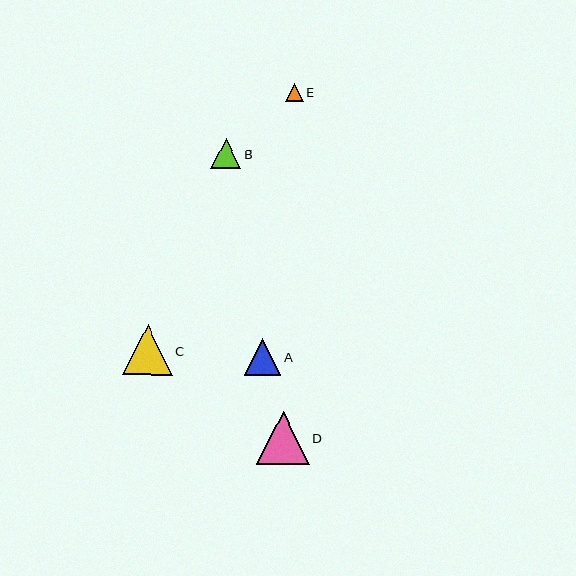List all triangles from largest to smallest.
From largest to smallest: D, C, A, B, E.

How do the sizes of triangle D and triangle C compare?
Triangle D and triangle C are approximately the same size.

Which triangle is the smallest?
Triangle E is the smallest with a size of approximately 18 pixels.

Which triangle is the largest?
Triangle D is the largest with a size of approximately 53 pixels.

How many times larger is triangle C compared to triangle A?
Triangle C is approximately 1.4 times the size of triangle A.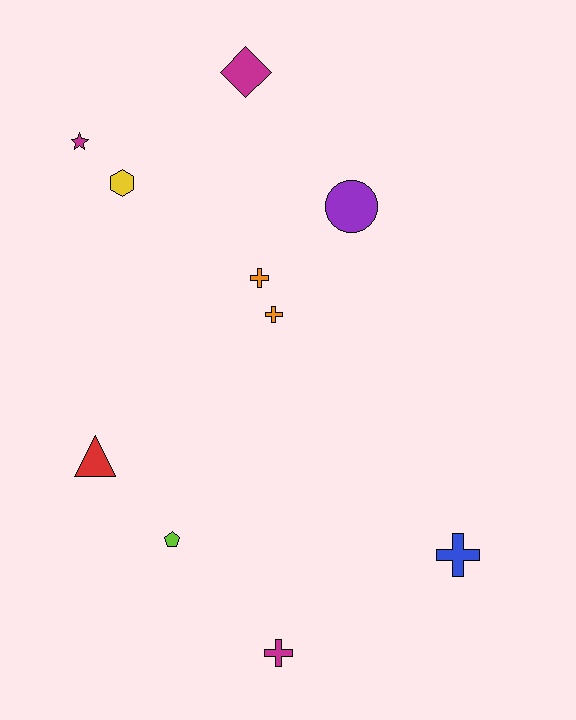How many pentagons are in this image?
There is 1 pentagon.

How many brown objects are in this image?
There are no brown objects.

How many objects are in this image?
There are 10 objects.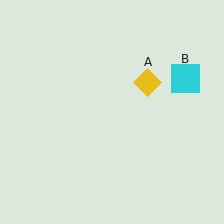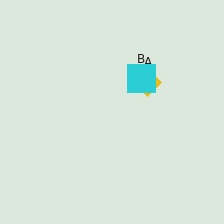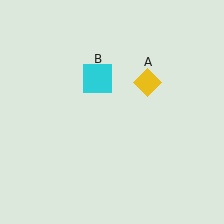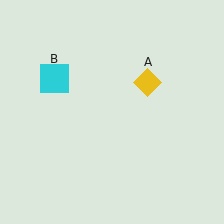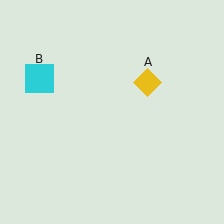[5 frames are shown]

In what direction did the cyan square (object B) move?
The cyan square (object B) moved left.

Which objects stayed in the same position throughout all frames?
Yellow diamond (object A) remained stationary.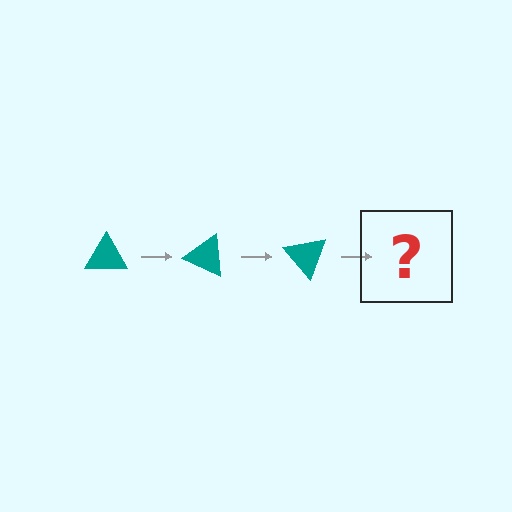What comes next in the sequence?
The next element should be a teal triangle rotated 75 degrees.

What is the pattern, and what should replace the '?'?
The pattern is that the triangle rotates 25 degrees each step. The '?' should be a teal triangle rotated 75 degrees.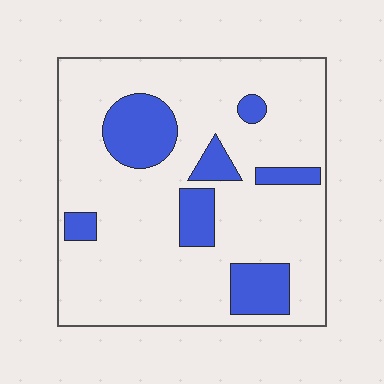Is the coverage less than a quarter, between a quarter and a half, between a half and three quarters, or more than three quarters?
Less than a quarter.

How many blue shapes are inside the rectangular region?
7.